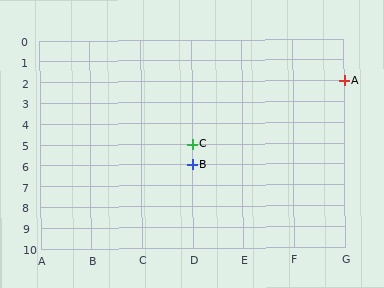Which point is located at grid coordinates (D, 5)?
Point C is at (D, 5).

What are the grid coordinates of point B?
Point B is at grid coordinates (D, 6).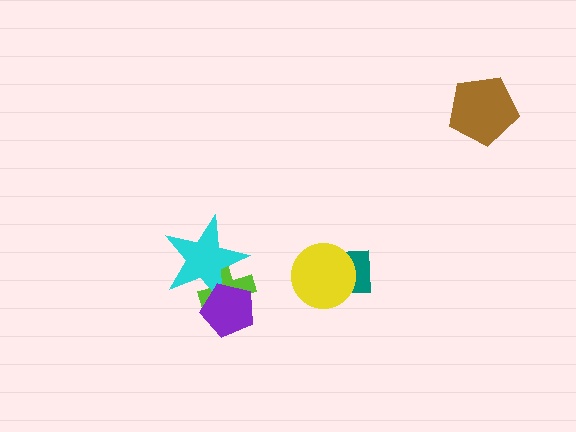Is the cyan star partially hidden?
Yes, it is partially covered by another shape.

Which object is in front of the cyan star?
The purple pentagon is in front of the cyan star.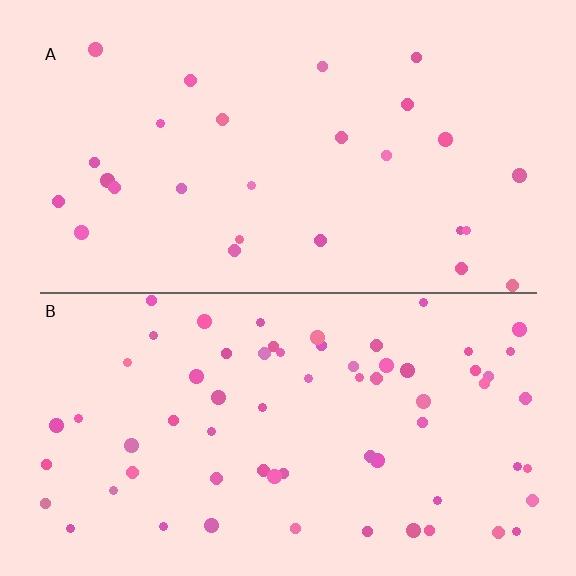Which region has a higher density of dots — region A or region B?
B (the bottom).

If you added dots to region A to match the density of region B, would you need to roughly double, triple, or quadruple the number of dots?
Approximately double.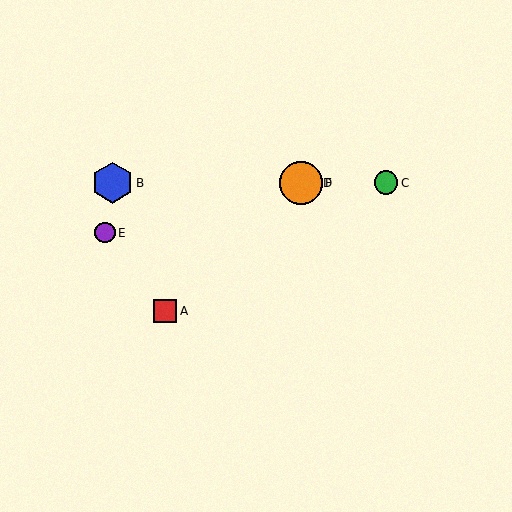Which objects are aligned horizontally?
Objects B, C, D, F are aligned horizontally.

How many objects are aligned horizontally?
4 objects (B, C, D, F) are aligned horizontally.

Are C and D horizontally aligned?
Yes, both are at y≈183.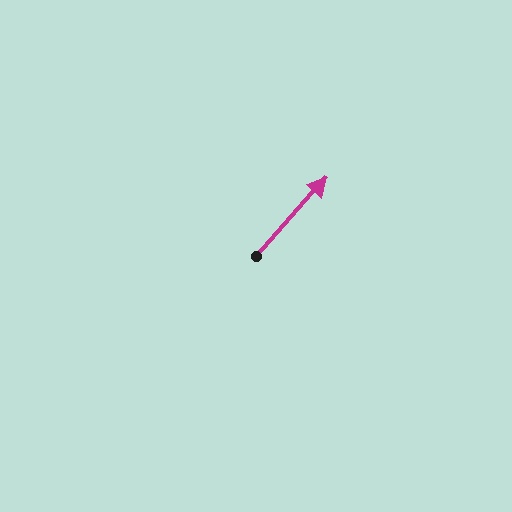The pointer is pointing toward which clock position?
Roughly 1 o'clock.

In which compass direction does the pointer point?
Northeast.